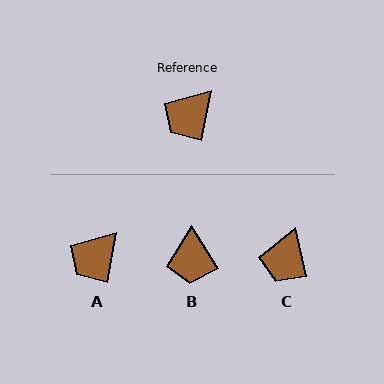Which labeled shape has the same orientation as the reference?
A.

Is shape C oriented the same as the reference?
No, it is off by about 24 degrees.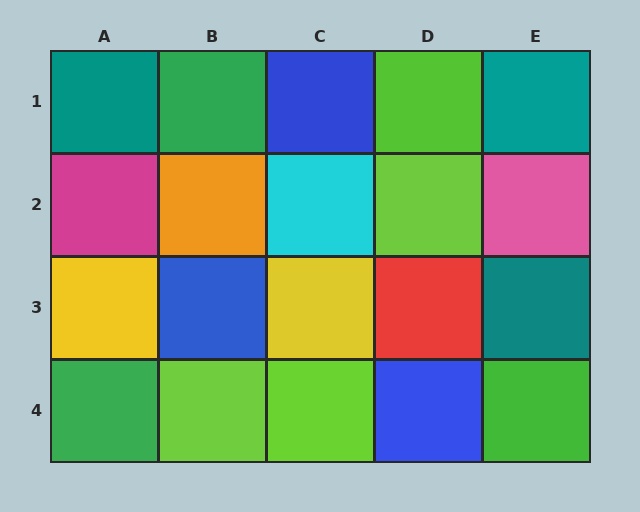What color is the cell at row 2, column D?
Lime.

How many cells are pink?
1 cell is pink.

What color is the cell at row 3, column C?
Yellow.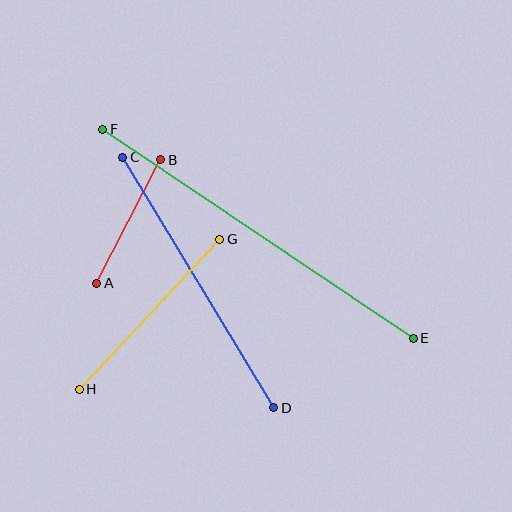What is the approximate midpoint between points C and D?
The midpoint is at approximately (198, 282) pixels.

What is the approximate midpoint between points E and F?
The midpoint is at approximately (258, 234) pixels.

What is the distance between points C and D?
The distance is approximately 293 pixels.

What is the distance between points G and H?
The distance is approximately 205 pixels.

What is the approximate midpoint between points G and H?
The midpoint is at approximately (149, 314) pixels.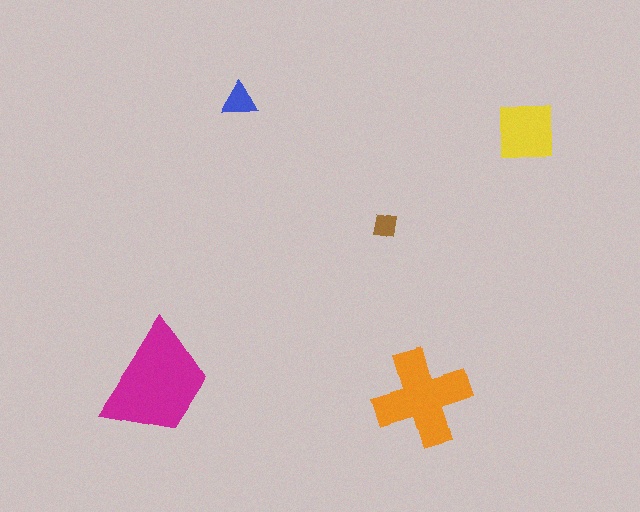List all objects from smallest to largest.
The brown square, the blue triangle, the yellow square, the orange cross, the magenta trapezoid.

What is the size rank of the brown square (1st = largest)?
5th.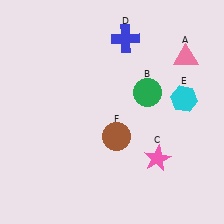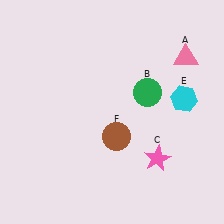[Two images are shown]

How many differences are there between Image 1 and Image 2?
There is 1 difference between the two images.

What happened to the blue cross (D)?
The blue cross (D) was removed in Image 2. It was in the top-right area of Image 1.